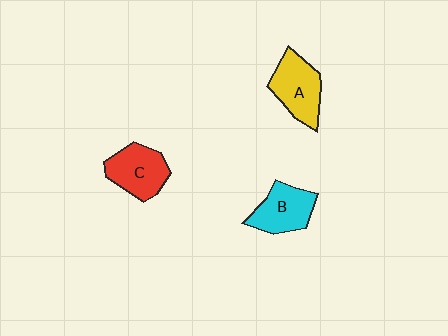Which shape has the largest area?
Shape A (yellow).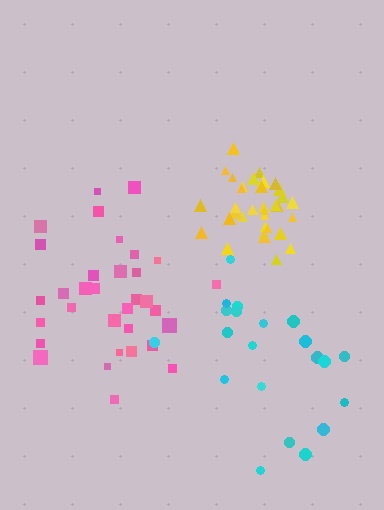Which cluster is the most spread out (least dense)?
Cyan.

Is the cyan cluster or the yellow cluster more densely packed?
Yellow.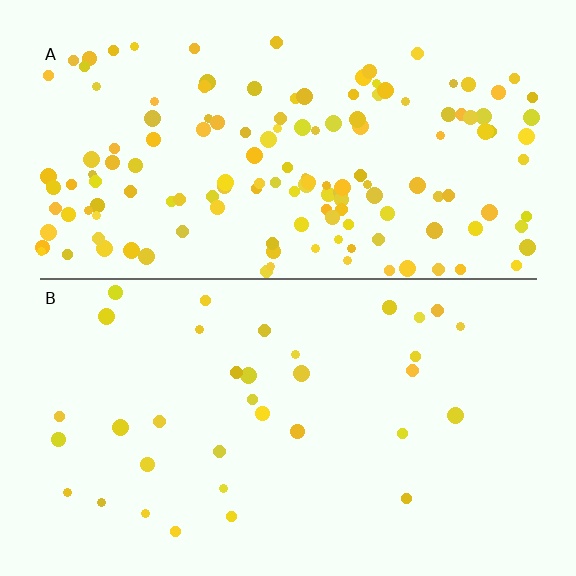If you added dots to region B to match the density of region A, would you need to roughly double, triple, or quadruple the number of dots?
Approximately quadruple.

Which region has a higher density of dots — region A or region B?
A (the top).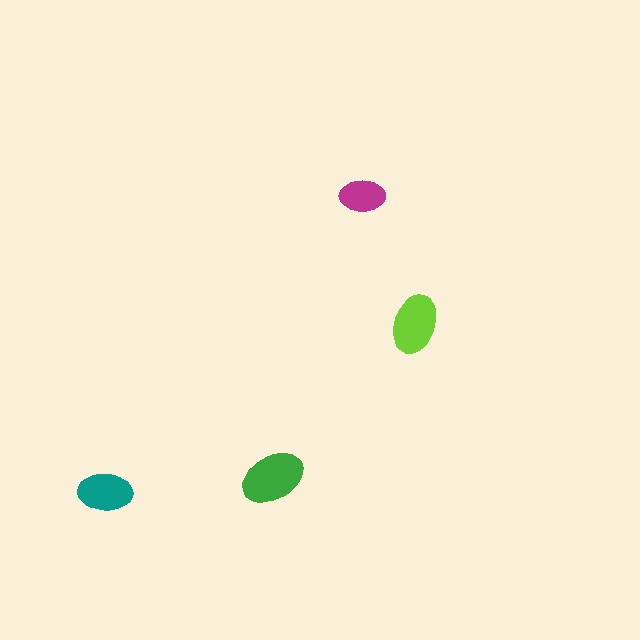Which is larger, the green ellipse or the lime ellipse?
The green one.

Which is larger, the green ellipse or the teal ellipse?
The green one.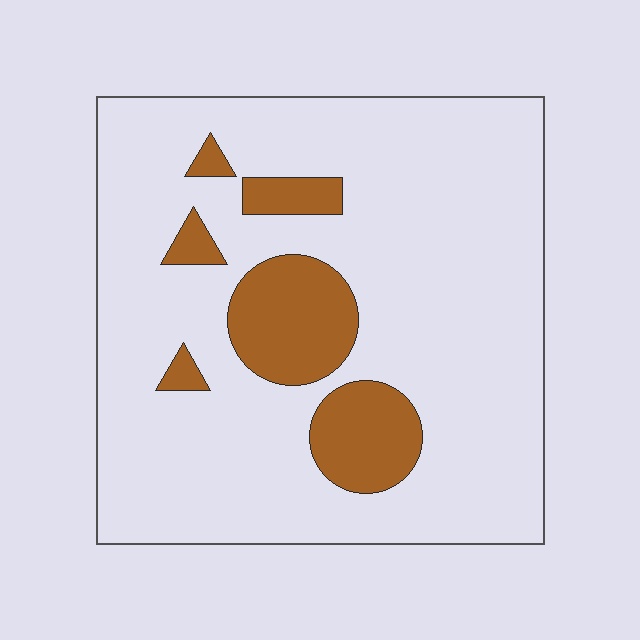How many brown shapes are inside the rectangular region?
6.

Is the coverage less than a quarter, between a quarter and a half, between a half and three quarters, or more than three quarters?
Less than a quarter.